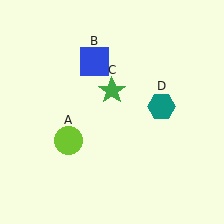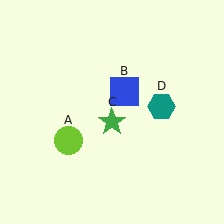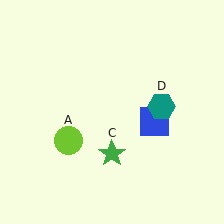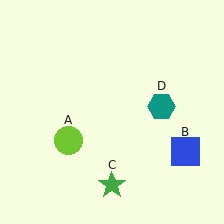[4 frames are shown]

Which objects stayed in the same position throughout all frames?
Lime circle (object A) and teal hexagon (object D) remained stationary.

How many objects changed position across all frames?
2 objects changed position: blue square (object B), green star (object C).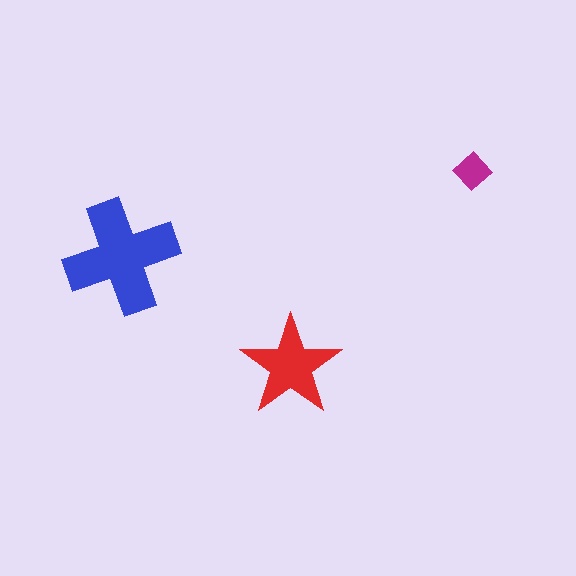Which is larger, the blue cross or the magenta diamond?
The blue cross.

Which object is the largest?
The blue cross.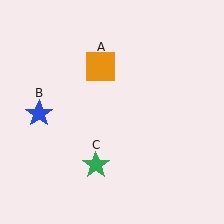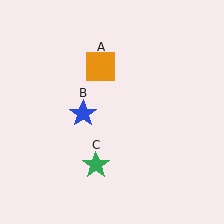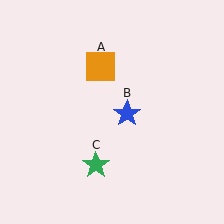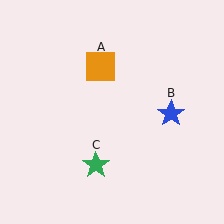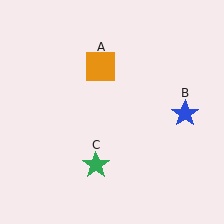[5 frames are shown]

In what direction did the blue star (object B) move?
The blue star (object B) moved right.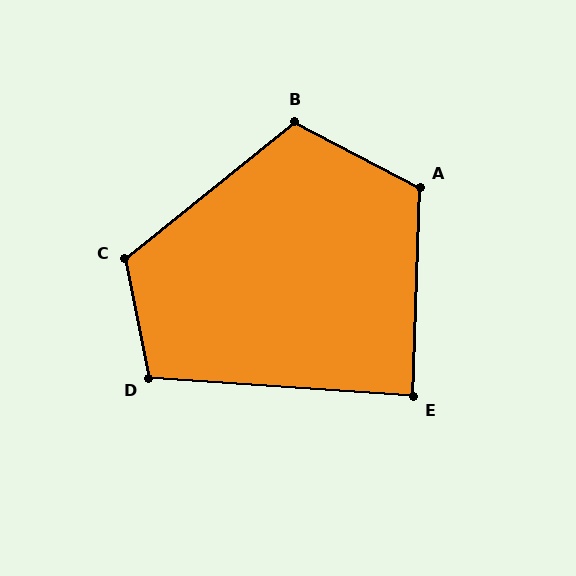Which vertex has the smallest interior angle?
E, at approximately 88 degrees.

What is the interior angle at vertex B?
Approximately 114 degrees (obtuse).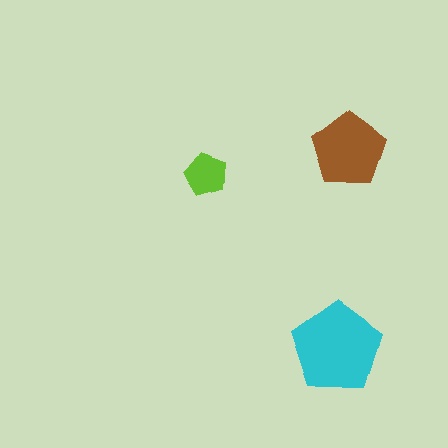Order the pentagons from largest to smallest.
the cyan one, the brown one, the lime one.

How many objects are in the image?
There are 3 objects in the image.